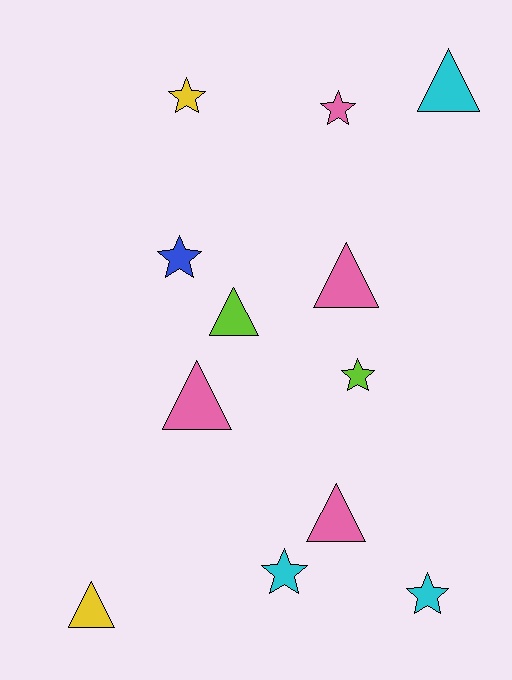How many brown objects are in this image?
There are no brown objects.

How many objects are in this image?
There are 12 objects.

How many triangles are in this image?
There are 6 triangles.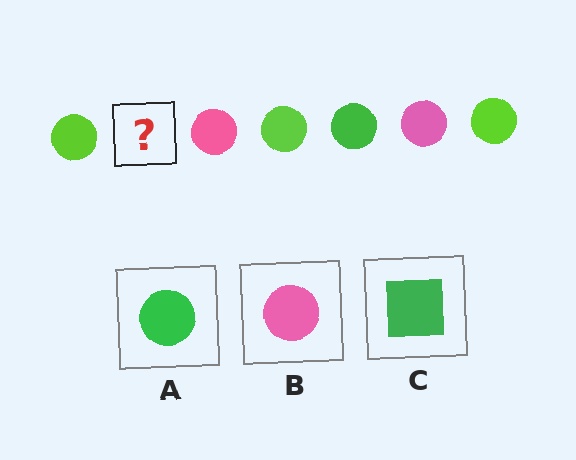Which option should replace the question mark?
Option A.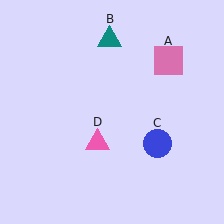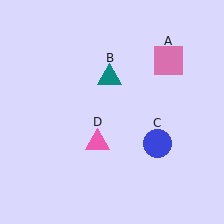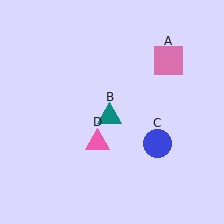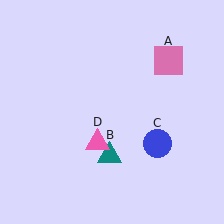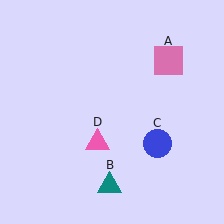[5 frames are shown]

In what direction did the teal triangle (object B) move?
The teal triangle (object B) moved down.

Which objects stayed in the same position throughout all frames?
Pink square (object A) and blue circle (object C) and pink triangle (object D) remained stationary.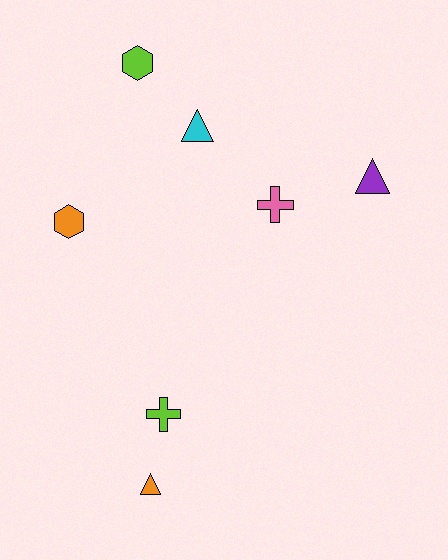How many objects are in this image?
There are 7 objects.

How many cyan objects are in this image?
There is 1 cyan object.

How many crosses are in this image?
There are 2 crosses.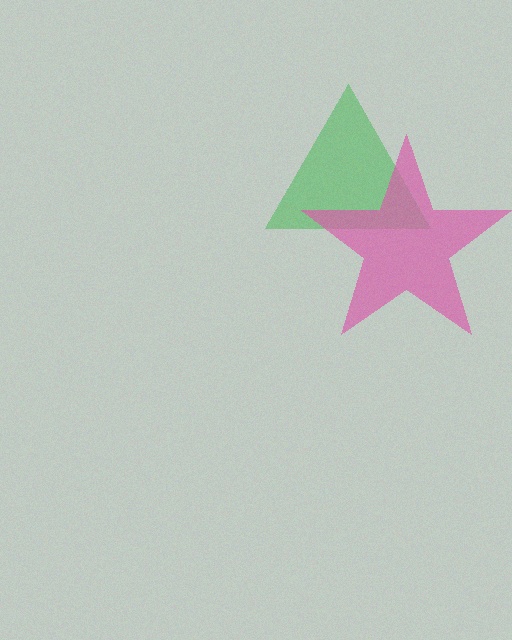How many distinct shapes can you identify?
There are 2 distinct shapes: a green triangle, a pink star.